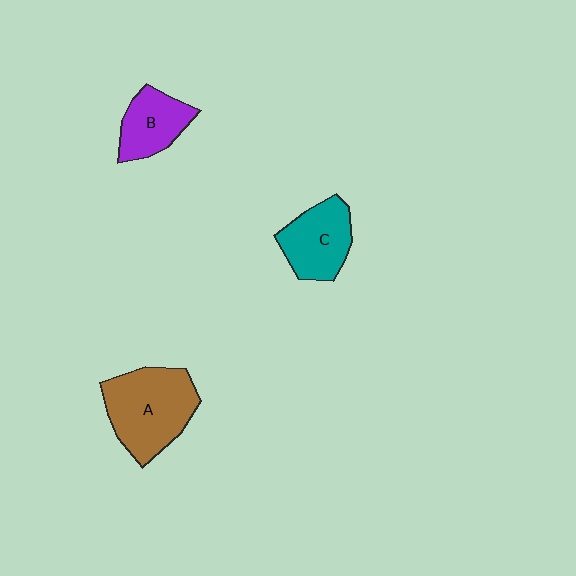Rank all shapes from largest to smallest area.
From largest to smallest: A (brown), C (teal), B (purple).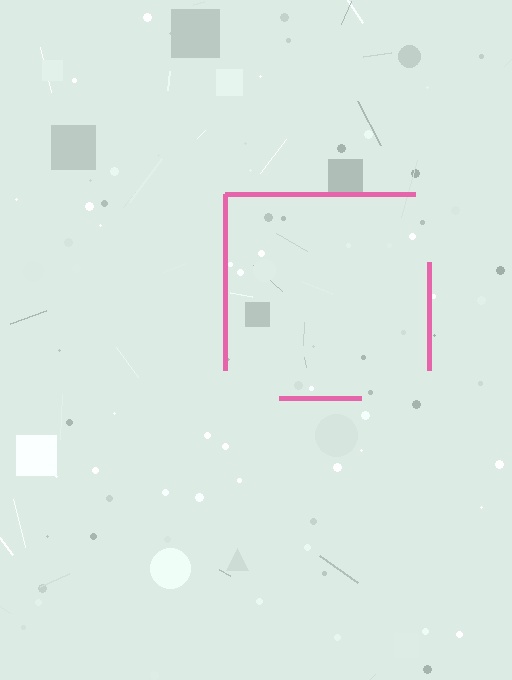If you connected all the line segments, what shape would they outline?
They would outline a square.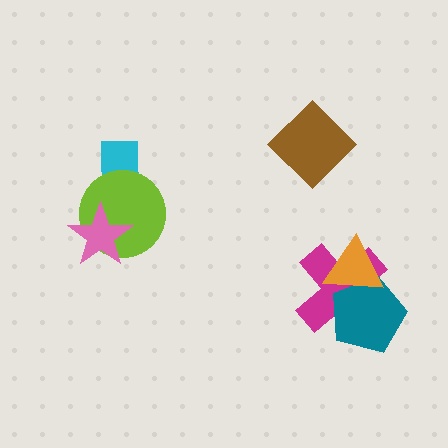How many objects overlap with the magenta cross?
2 objects overlap with the magenta cross.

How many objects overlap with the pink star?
1 object overlaps with the pink star.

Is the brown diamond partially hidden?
No, no other shape covers it.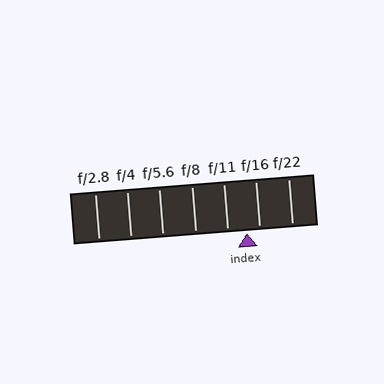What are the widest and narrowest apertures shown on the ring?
The widest aperture shown is f/2.8 and the narrowest is f/22.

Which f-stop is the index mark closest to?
The index mark is closest to f/16.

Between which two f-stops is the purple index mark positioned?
The index mark is between f/11 and f/16.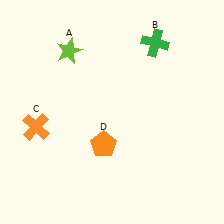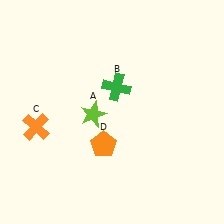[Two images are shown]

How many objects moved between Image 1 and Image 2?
2 objects moved between the two images.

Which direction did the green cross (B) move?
The green cross (B) moved down.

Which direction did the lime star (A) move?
The lime star (A) moved down.